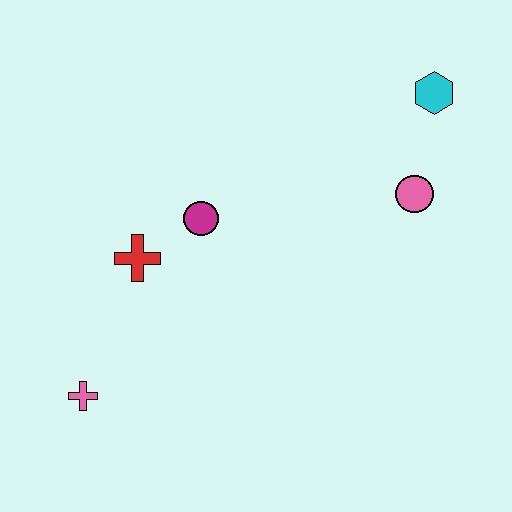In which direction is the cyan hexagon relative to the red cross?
The cyan hexagon is to the right of the red cross.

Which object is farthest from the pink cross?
The cyan hexagon is farthest from the pink cross.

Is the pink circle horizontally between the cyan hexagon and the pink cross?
Yes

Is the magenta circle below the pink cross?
No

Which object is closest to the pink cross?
The red cross is closest to the pink cross.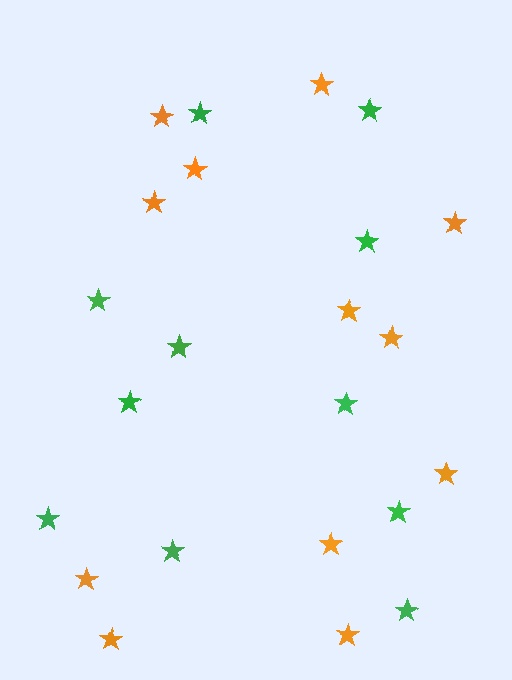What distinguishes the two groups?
There are 2 groups: one group of orange stars (12) and one group of green stars (11).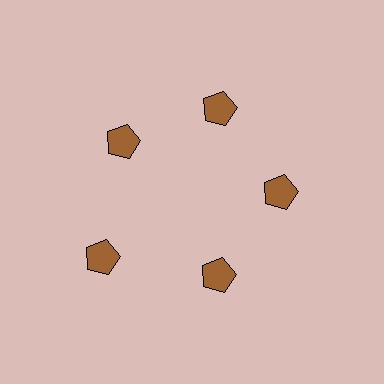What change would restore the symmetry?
The symmetry would be restored by moving it inward, back onto the ring so that all 5 pentagons sit at equal angles and equal distance from the center.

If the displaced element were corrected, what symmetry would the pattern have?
It would have 5-fold rotational symmetry — the pattern would map onto itself every 72 degrees.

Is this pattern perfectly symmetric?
No. The 5 brown pentagons are arranged in a ring, but one element near the 8 o'clock position is pushed outward from the center, breaking the 5-fold rotational symmetry.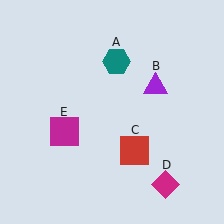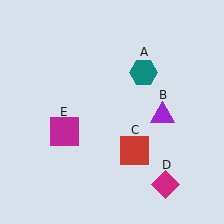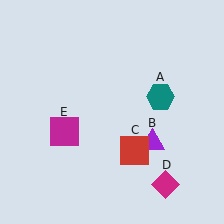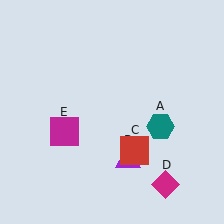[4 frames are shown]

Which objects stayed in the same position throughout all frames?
Red square (object C) and magenta diamond (object D) and magenta square (object E) remained stationary.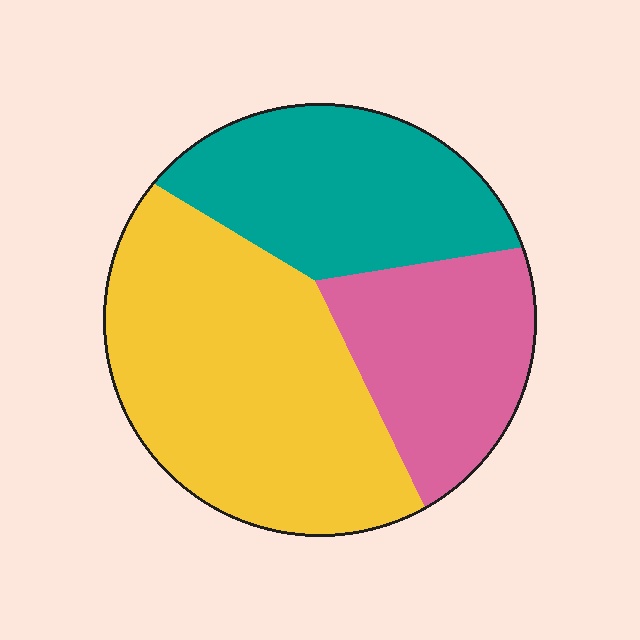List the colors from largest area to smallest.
From largest to smallest: yellow, teal, pink.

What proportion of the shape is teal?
Teal covers around 30% of the shape.